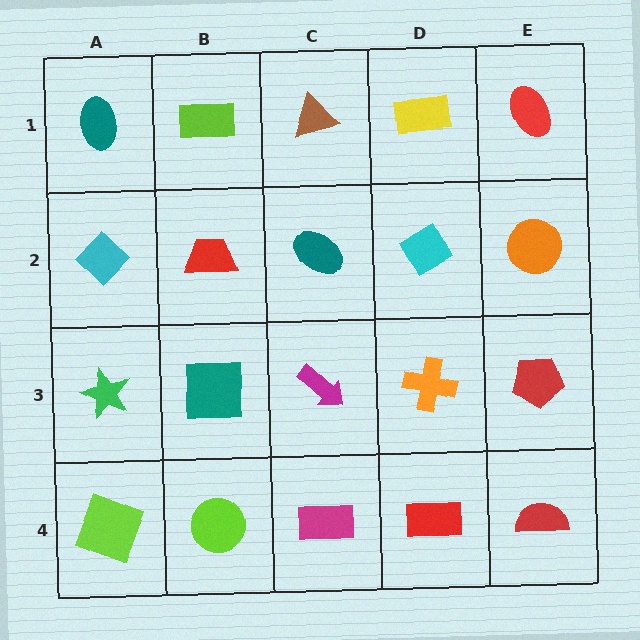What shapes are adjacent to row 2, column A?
A teal ellipse (row 1, column A), a green star (row 3, column A), a red trapezoid (row 2, column B).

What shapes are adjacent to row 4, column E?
A red pentagon (row 3, column E), a red rectangle (row 4, column D).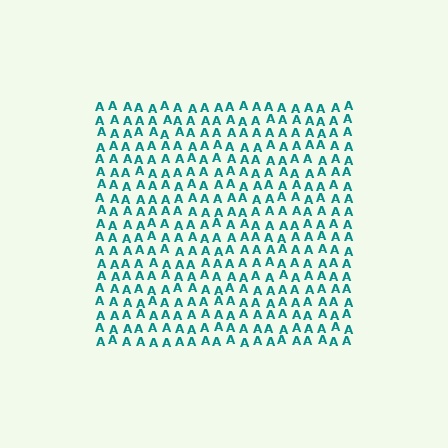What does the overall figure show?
The overall figure shows a square.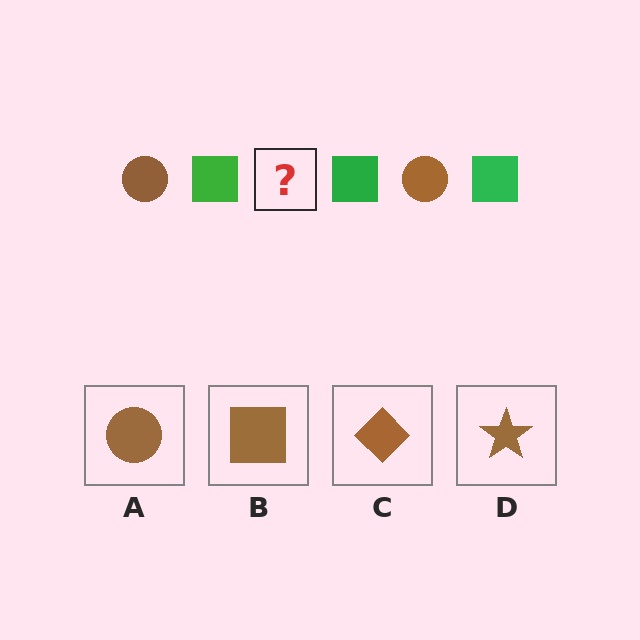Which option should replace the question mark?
Option A.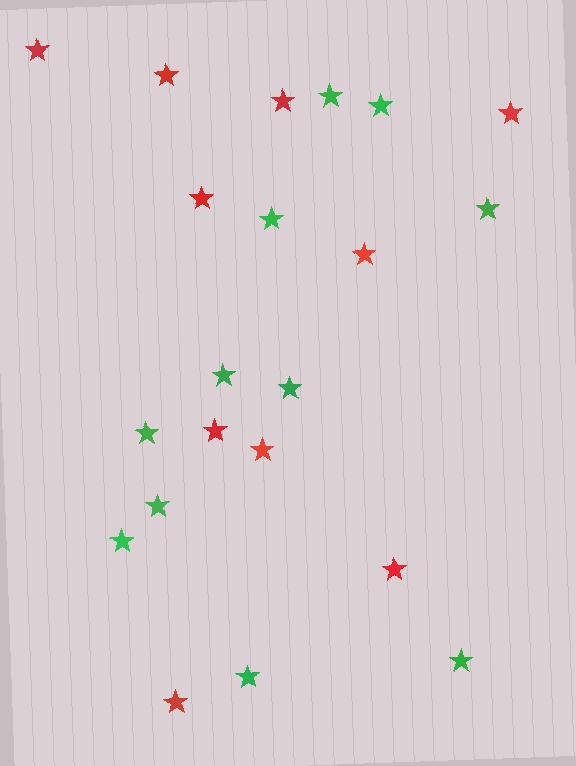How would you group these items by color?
There are 2 groups: one group of red stars (10) and one group of green stars (11).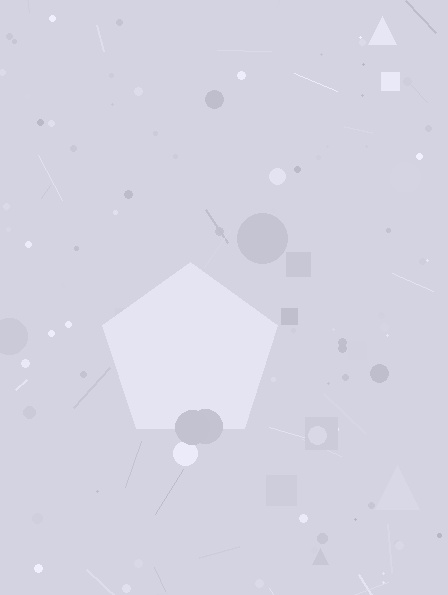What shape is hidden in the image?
A pentagon is hidden in the image.